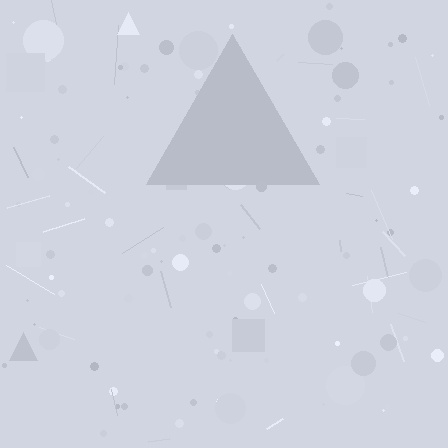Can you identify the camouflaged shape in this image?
The camouflaged shape is a triangle.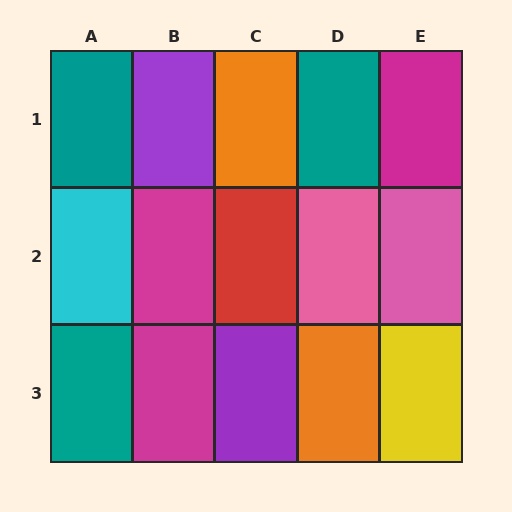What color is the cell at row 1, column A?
Teal.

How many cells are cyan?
1 cell is cyan.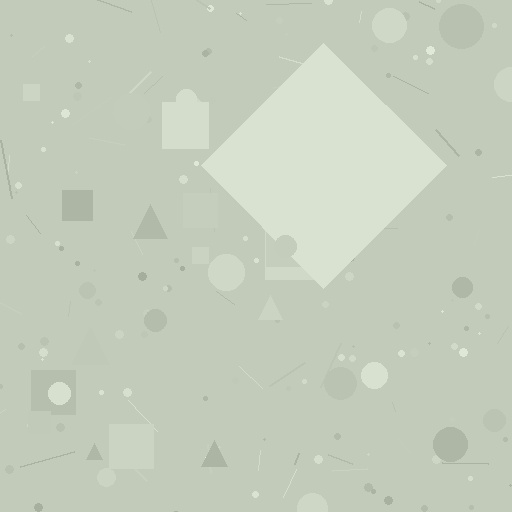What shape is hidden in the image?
A diamond is hidden in the image.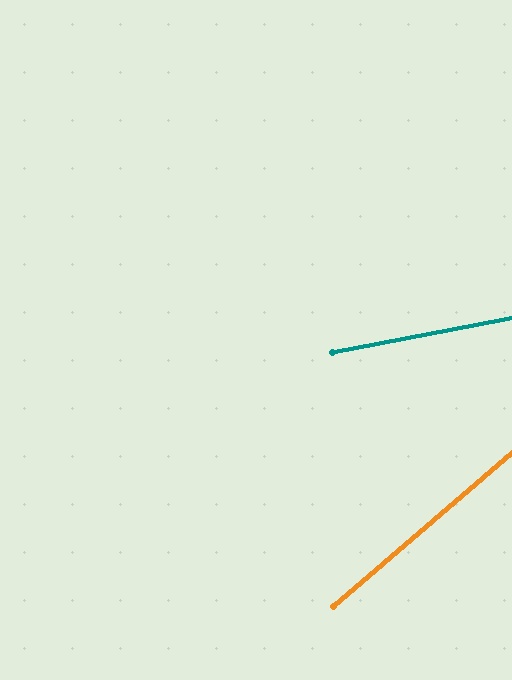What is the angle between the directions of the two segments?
Approximately 30 degrees.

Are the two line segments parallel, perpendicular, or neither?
Neither parallel nor perpendicular — they differ by about 30°.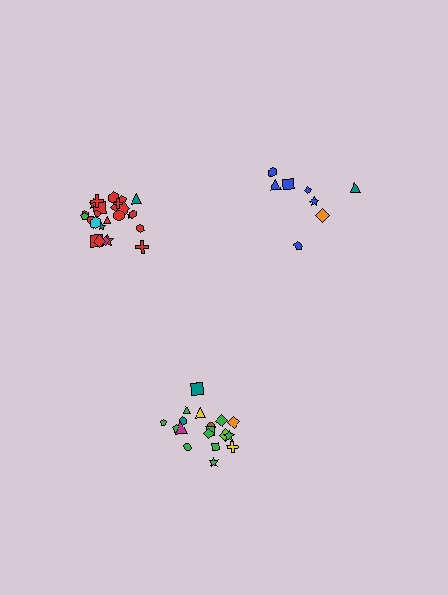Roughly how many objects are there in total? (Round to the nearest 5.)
Roughly 50 objects in total.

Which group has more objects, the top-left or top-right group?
The top-left group.